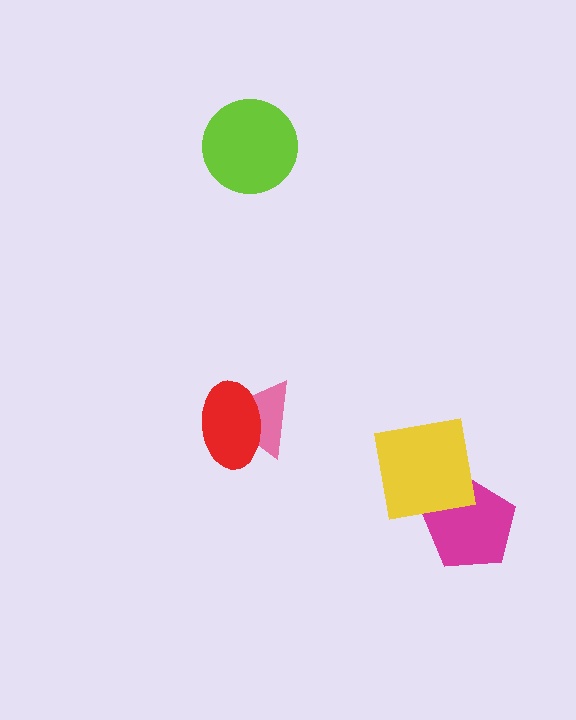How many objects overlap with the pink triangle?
1 object overlaps with the pink triangle.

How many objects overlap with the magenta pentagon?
1 object overlaps with the magenta pentagon.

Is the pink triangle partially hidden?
Yes, it is partially covered by another shape.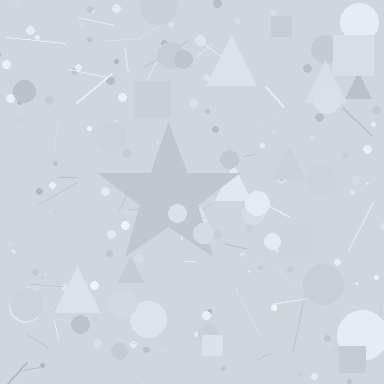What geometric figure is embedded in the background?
A star is embedded in the background.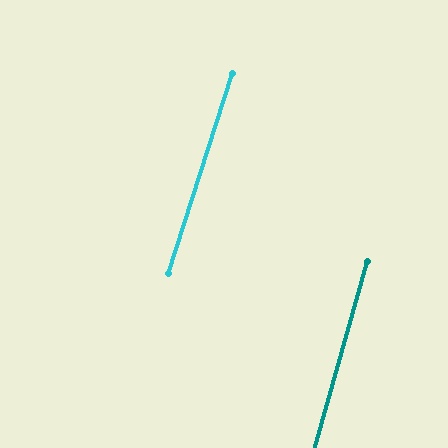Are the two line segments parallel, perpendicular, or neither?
Parallel — their directions differ by only 1.9°.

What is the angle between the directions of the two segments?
Approximately 2 degrees.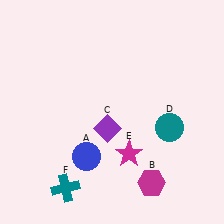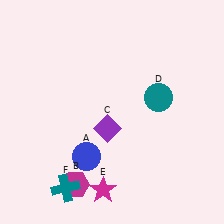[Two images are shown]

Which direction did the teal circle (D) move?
The teal circle (D) moved up.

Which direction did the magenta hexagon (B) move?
The magenta hexagon (B) moved left.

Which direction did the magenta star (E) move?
The magenta star (E) moved down.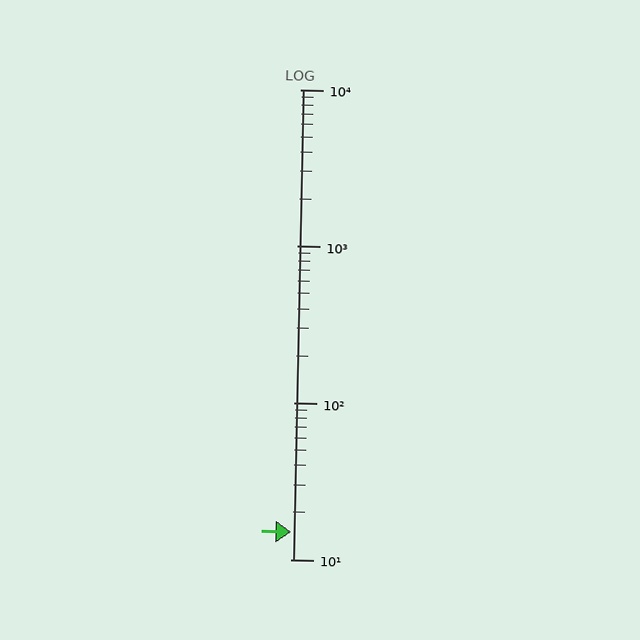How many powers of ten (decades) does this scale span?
The scale spans 3 decades, from 10 to 10000.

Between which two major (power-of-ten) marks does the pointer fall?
The pointer is between 10 and 100.